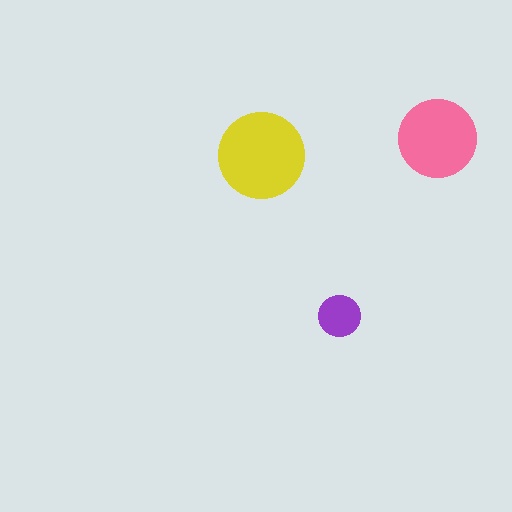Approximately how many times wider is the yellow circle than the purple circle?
About 2 times wider.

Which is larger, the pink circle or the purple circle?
The pink one.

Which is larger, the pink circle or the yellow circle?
The yellow one.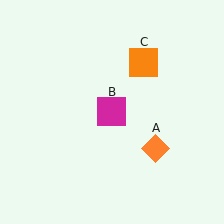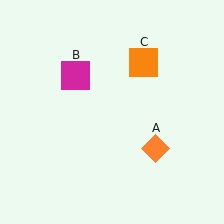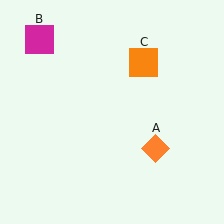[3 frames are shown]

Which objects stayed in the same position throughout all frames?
Orange diamond (object A) and orange square (object C) remained stationary.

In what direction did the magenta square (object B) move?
The magenta square (object B) moved up and to the left.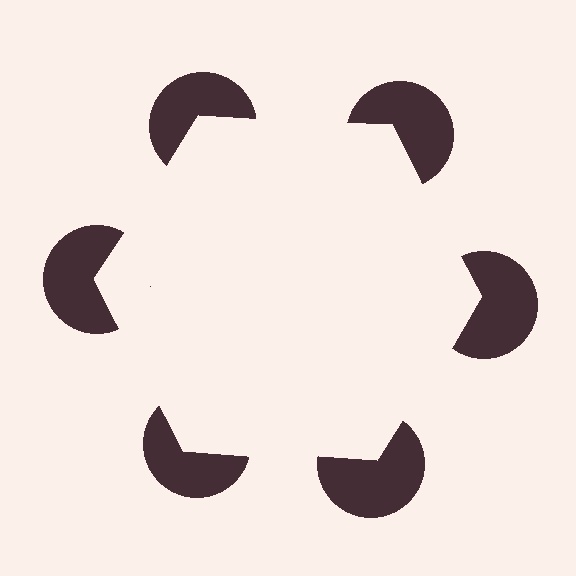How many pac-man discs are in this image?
There are 6 — one at each vertex of the illusory hexagon.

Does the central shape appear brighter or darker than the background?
It typically appears slightly brighter than the background, even though no actual brightness change is drawn.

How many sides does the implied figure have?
6 sides.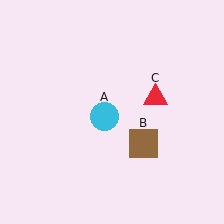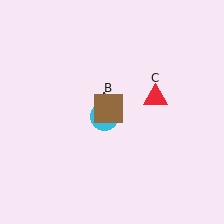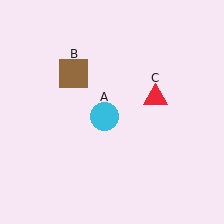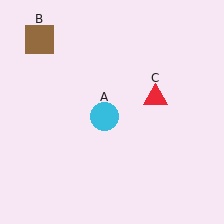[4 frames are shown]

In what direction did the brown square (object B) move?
The brown square (object B) moved up and to the left.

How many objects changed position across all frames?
1 object changed position: brown square (object B).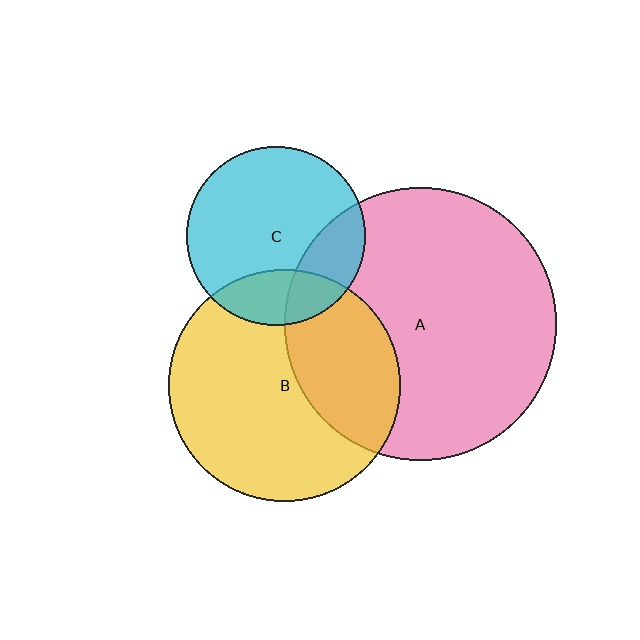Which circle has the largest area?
Circle A (pink).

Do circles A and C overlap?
Yes.